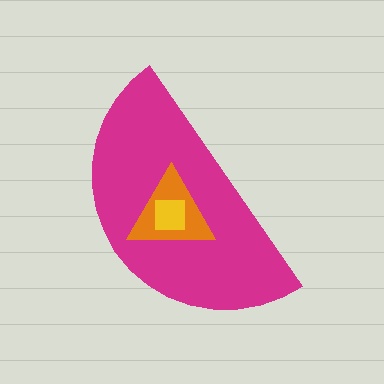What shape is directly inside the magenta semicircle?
The orange triangle.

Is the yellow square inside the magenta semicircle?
Yes.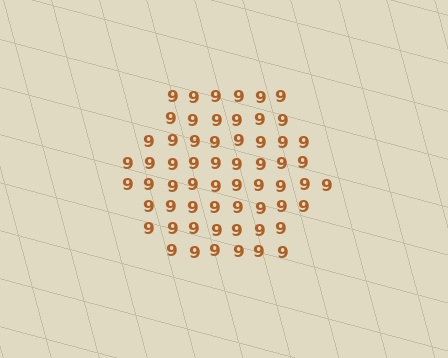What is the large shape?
The large shape is a hexagon.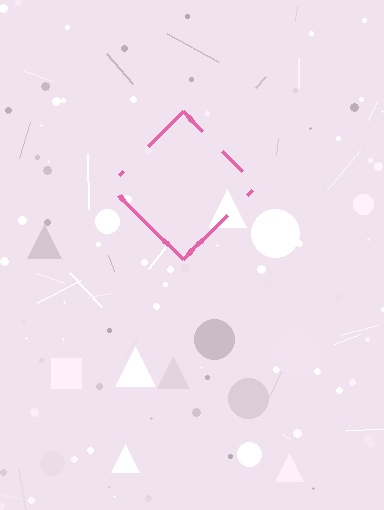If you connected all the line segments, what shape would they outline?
They would outline a diamond.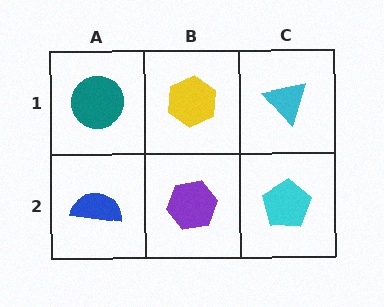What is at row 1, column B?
A yellow hexagon.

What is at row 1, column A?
A teal circle.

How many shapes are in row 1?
3 shapes.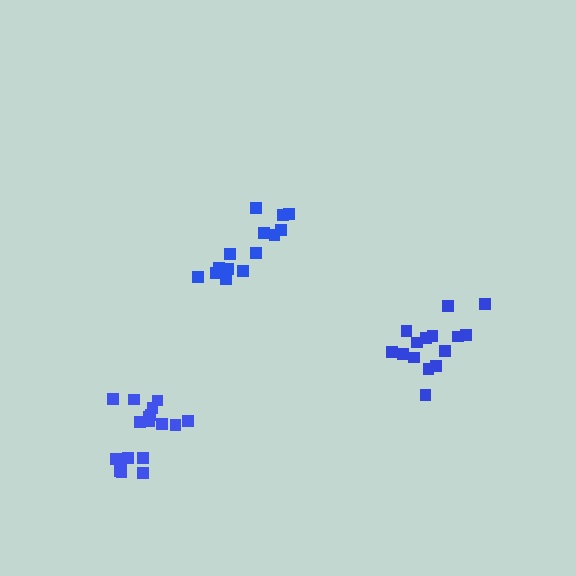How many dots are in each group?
Group 1: 18 dots, Group 2: 14 dots, Group 3: 15 dots (47 total).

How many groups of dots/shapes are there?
There are 3 groups.